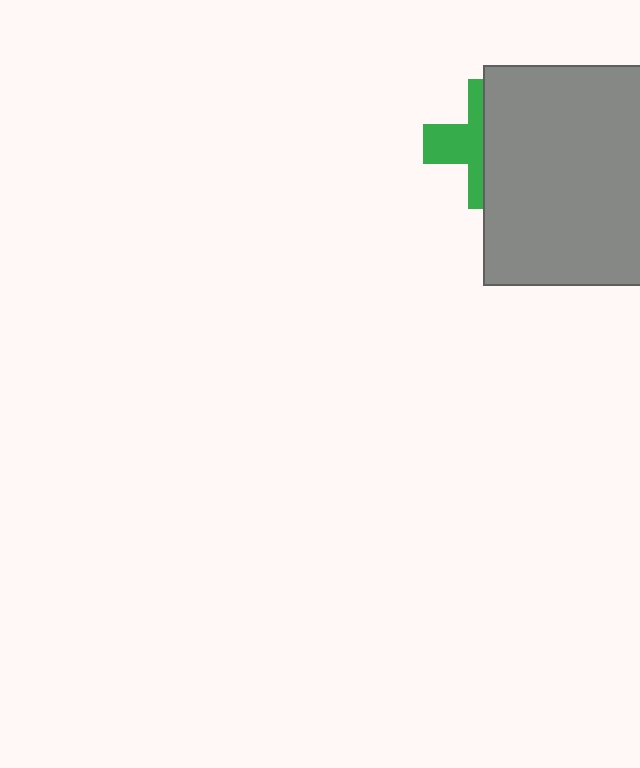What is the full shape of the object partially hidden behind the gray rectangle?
The partially hidden object is a green cross.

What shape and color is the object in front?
The object in front is a gray rectangle.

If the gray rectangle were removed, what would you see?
You would see the complete green cross.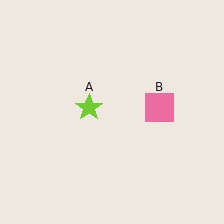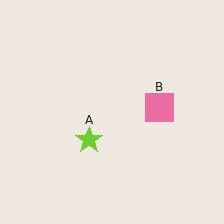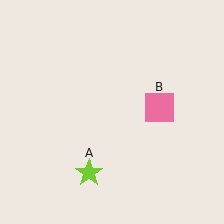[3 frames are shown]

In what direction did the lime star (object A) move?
The lime star (object A) moved down.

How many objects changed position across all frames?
1 object changed position: lime star (object A).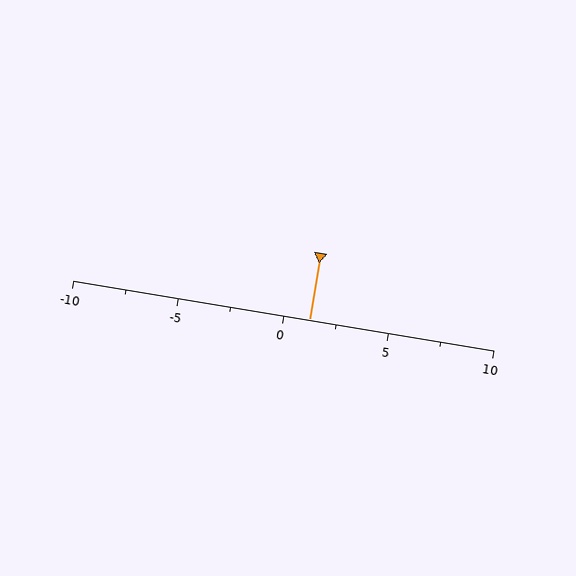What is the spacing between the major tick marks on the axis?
The major ticks are spaced 5 apart.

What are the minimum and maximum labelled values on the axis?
The axis runs from -10 to 10.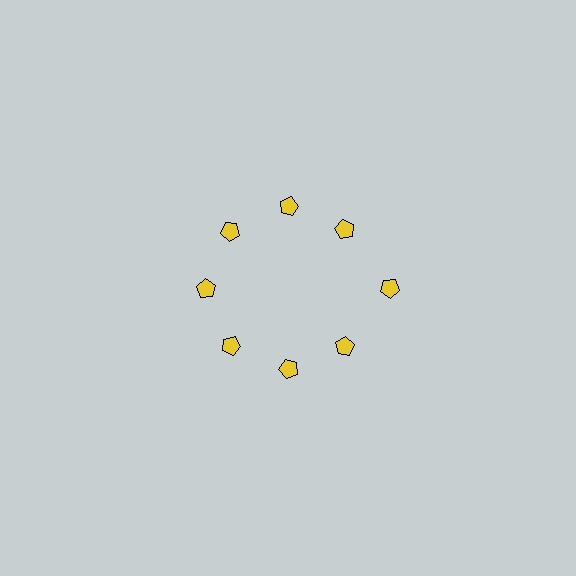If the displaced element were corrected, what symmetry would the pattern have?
It would have 8-fold rotational symmetry — the pattern would map onto itself every 45 degrees.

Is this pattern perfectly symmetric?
No. The 8 yellow pentagons are arranged in a ring, but one element near the 3 o'clock position is pushed outward from the center, breaking the 8-fold rotational symmetry.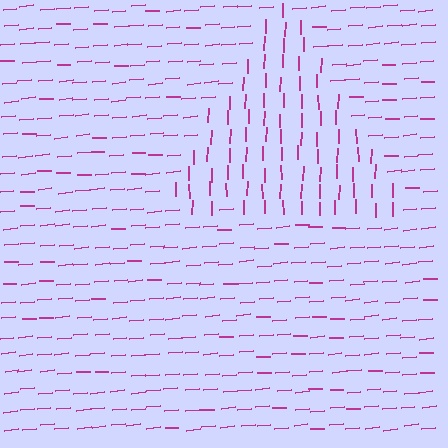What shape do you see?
I see a triangle.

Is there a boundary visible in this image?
Yes, there is a texture boundary formed by a change in line orientation.